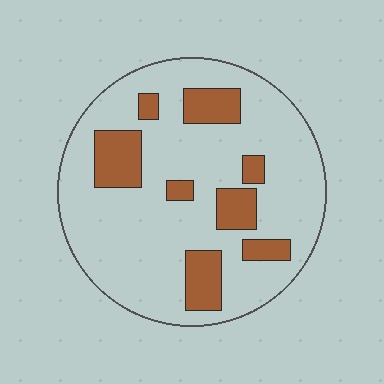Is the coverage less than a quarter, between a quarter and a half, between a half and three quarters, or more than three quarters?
Less than a quarter.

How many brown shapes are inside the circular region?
8.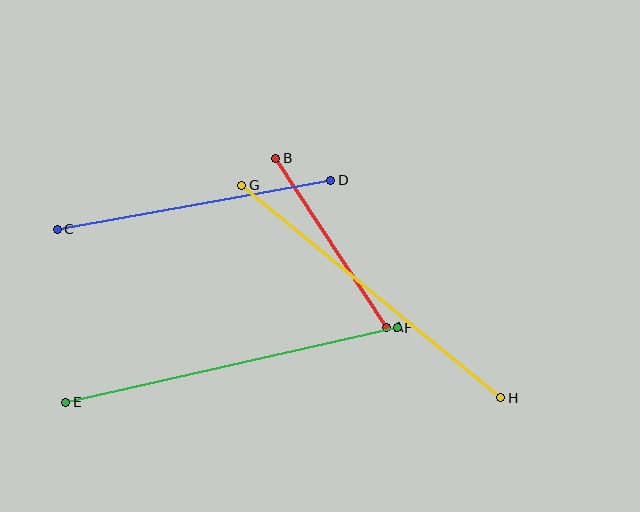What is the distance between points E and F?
The distance is approximately 340 pixels.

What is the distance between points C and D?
The distance is approximately 278 pixels.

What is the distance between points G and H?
The distance is approximately 335 pixels.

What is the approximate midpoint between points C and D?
The midpoint is at approximately (194, 205) pixels.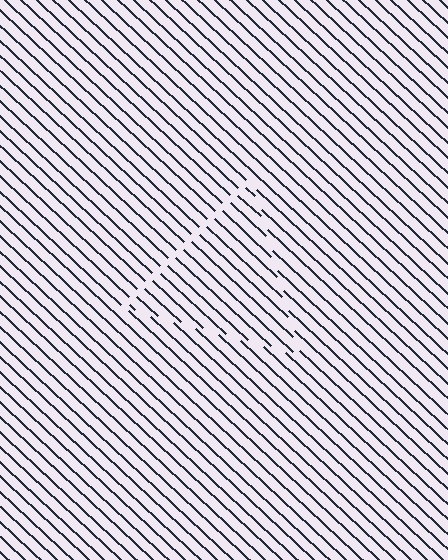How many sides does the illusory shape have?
3 sides — the line-ends trace a triangle.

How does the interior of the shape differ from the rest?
The interior of the shape contains the same grating, shifted by half a period — the contour is defined by the phase discontinuity where line-ends from the inner and outer gratings abut.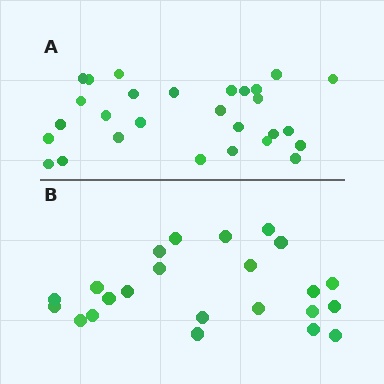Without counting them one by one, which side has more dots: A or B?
Region A (the top region) has more dots.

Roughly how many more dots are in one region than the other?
Region A has about 5 more dots than region B.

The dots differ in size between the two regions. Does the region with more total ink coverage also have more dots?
No. Region B has more total ink coverage because its dots are larger, but region A actually contains more individual dots. Total area can be misleading — the number of items is what matters here.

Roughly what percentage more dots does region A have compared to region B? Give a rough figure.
About 20% more.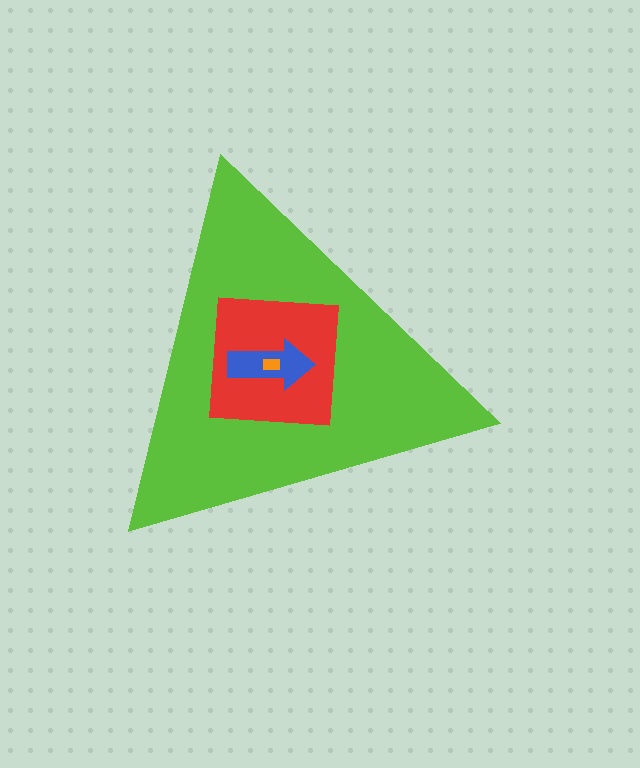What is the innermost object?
The orange rectangle.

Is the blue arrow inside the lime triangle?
Yes.